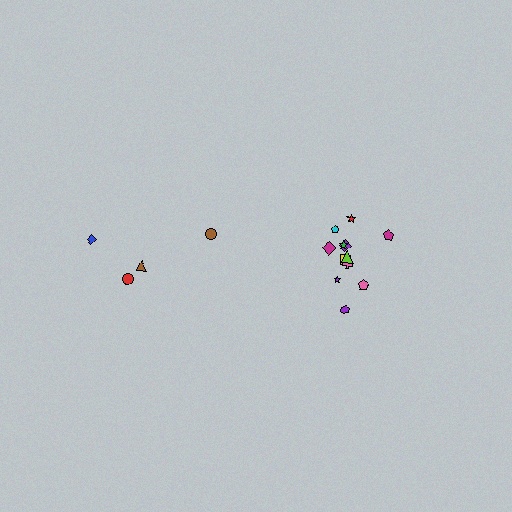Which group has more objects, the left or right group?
The right group.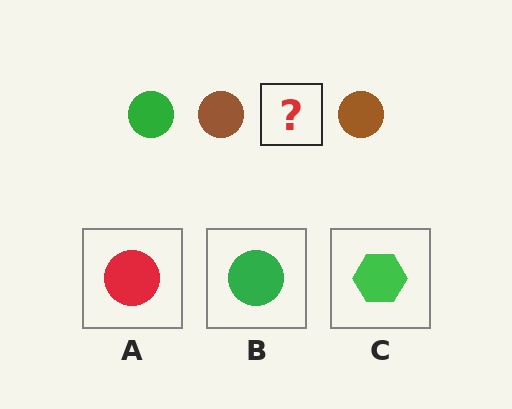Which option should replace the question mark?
Option B.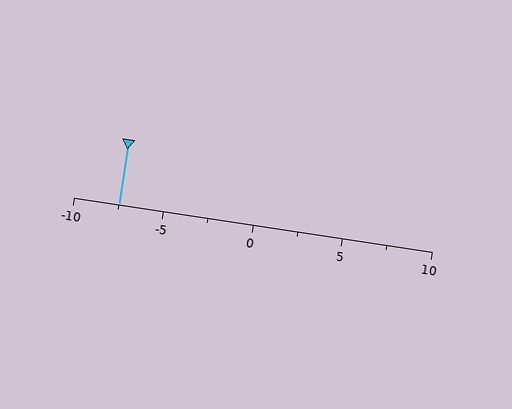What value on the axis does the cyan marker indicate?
The marker indicates approximately -7.5.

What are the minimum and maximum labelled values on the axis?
The axis runs from -10 to 10.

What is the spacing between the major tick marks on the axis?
The major ticks are spaced 5 apart.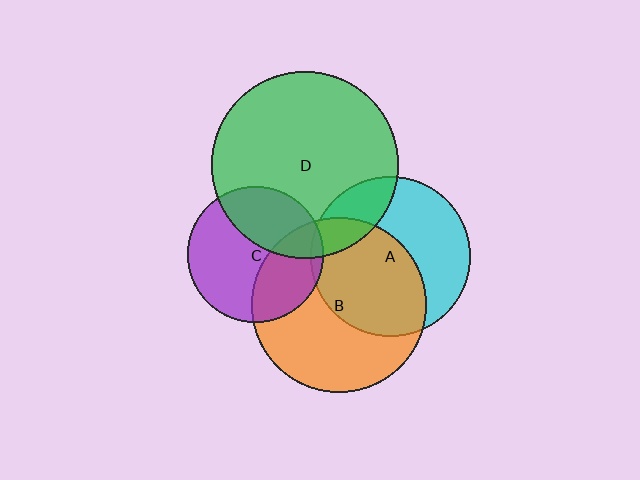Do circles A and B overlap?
Yes.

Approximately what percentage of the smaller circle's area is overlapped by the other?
Approximately 55%.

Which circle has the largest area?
Circle D (green).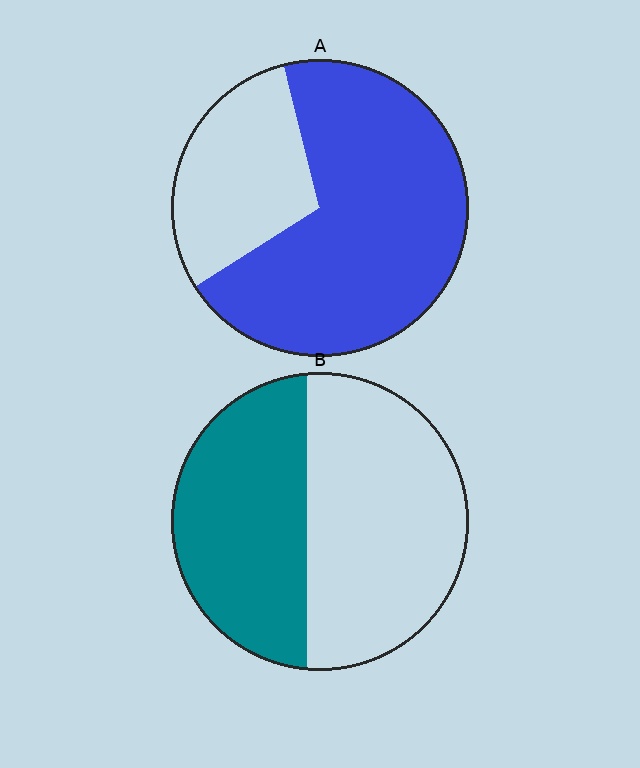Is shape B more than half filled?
No.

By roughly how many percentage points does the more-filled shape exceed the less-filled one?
By roughly 25 percentage points (A over B).